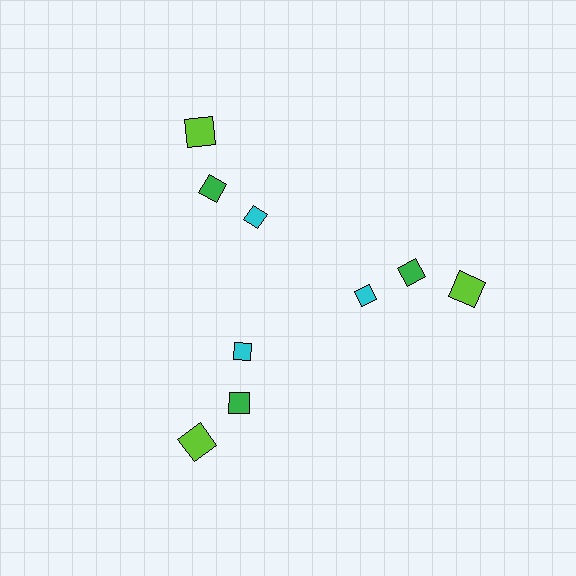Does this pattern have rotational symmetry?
Yes, this pattern has 3-fold rotational symmetry. It looks the same after rotating 120 degrees around the center.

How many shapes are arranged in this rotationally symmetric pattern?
There are 9 shapes, arranged in 3 groups of 3.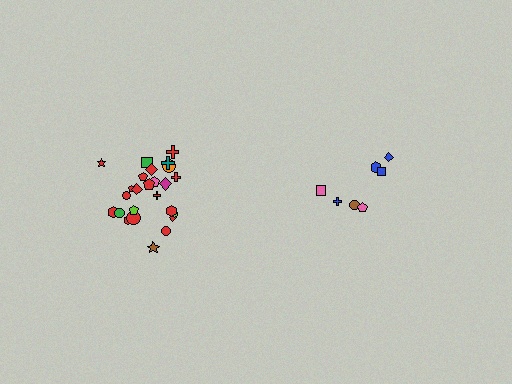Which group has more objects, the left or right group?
The left group.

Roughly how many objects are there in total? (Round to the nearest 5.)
Roughly 30 objects in total.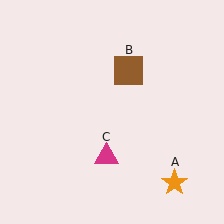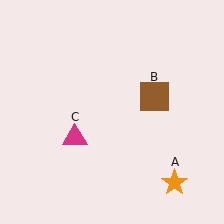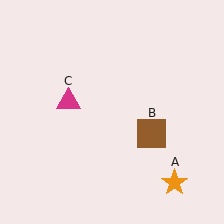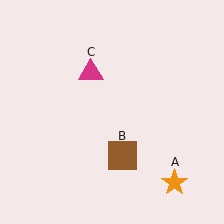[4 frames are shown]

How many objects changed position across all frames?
2 objects changed position: brown square (object B), magenta triangle (object C).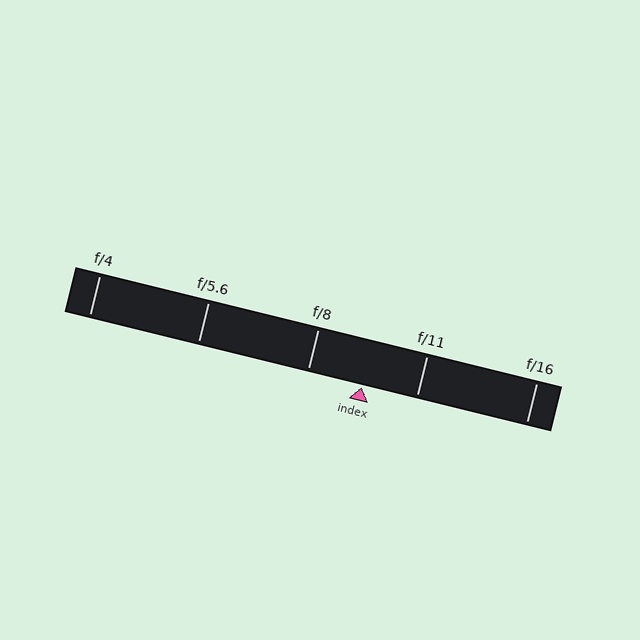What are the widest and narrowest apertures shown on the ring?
The widest aperture shown is f/4 and the narrowest is f/16.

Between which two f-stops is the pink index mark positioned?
The index mark is between f/8 and f/11.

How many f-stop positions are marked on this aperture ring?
There are 5 f-stop positions marked.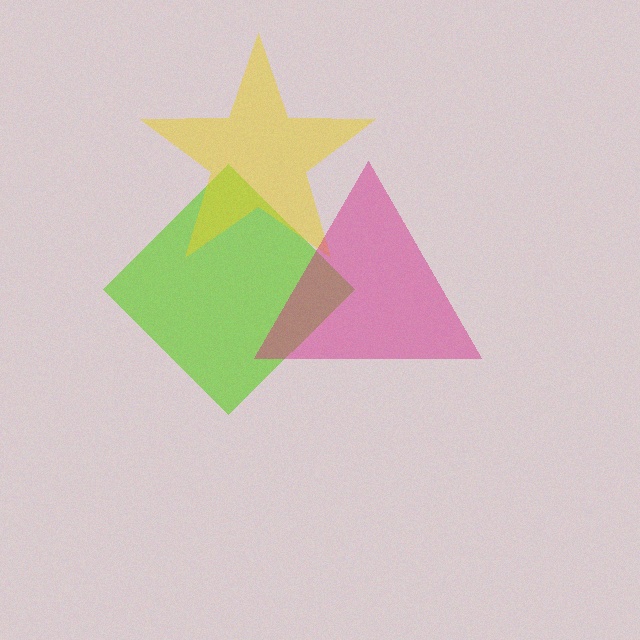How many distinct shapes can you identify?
There are 3 distinct shapes: a lime diamond, a yellow star, a magenta triangle.